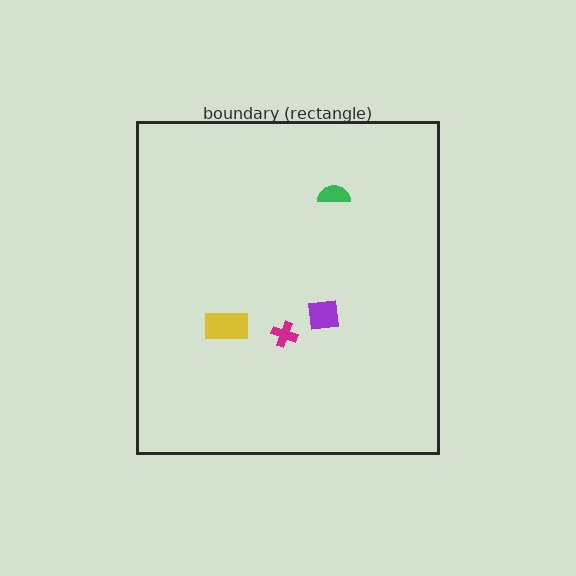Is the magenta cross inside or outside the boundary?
Inside.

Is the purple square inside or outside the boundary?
Inside.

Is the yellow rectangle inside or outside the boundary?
Inside.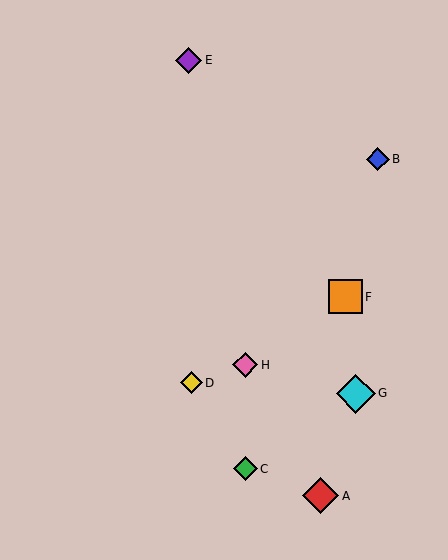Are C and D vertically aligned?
No, C is at x≈245 and D is at x≈192.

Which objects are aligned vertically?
Objects C, H are aligned vertically.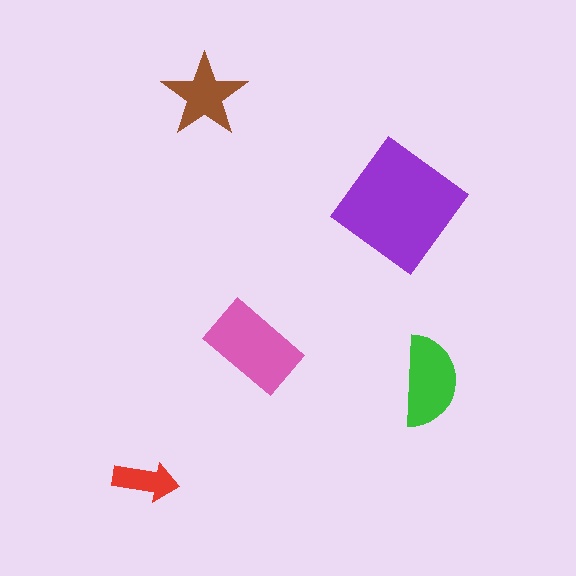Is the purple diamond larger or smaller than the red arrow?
Larger.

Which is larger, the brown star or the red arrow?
The brown star.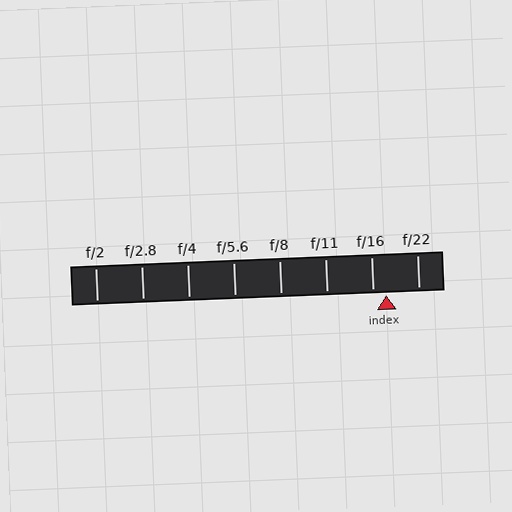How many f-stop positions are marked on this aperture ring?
There are 8 f-stop positions marked.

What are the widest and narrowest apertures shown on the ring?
The widest aperture shown is f/2 and the narrowest is f/22.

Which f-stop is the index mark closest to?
The index mark is closest to f/16.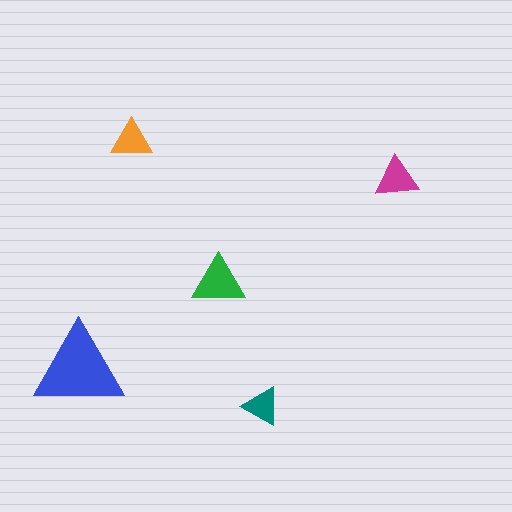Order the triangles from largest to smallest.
the blue one, the green one, the magenta one, the orange one, the teal one.